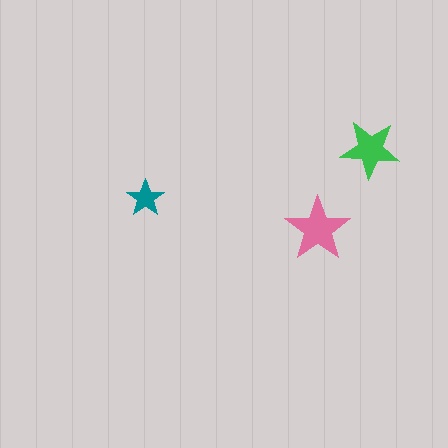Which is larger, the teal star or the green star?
The green one.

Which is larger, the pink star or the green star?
The pink one.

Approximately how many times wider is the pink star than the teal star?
About 1.5 times wider.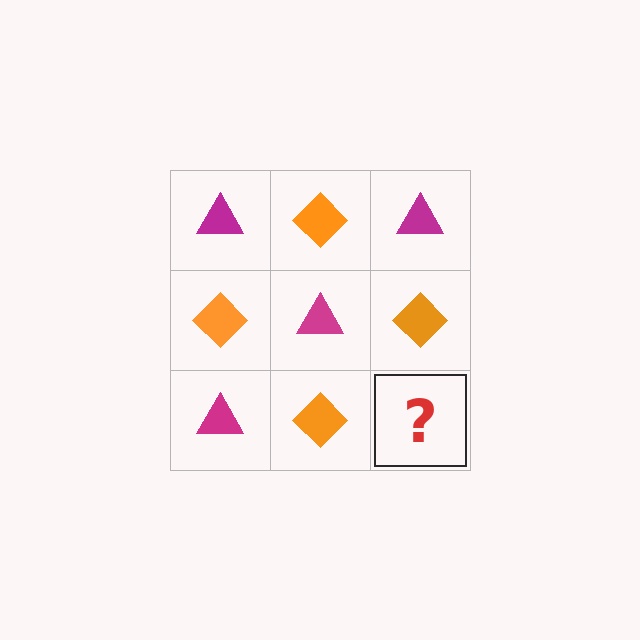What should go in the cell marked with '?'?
The missing cell should contain a magenta triangle.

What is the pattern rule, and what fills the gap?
The rule is that it alternates magenta triangle and orange diamond in a checkerboard pattern. The gap should be filled with a magenta triangle.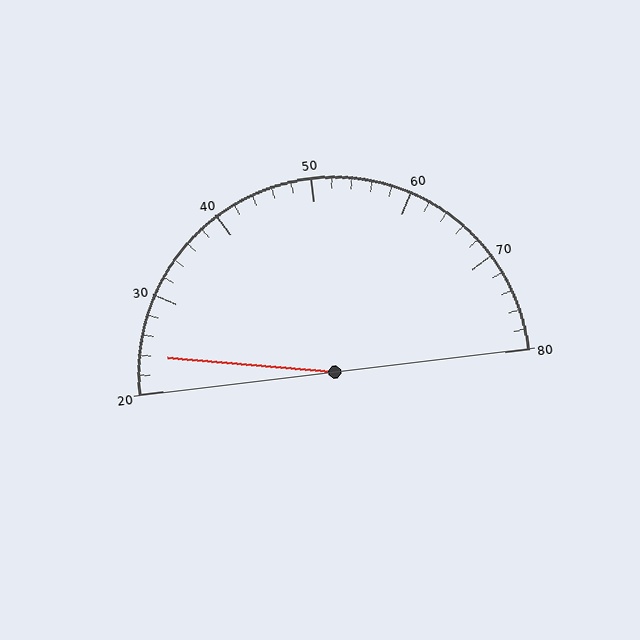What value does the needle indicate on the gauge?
The needle indicates approximately 24.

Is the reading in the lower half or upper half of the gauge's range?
The reading is in the lower half of the range (20 to 80).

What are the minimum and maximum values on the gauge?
The gauge ranges from 20 to 80.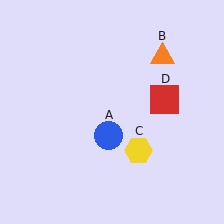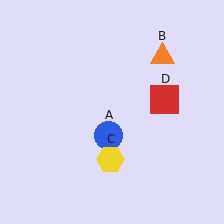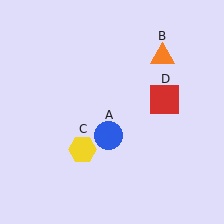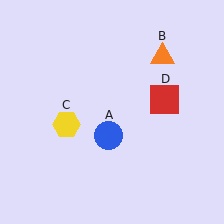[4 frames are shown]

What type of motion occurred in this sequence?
The yellow hexagon (object C) rotated clockwise around the center of the scene.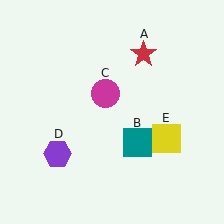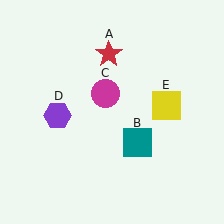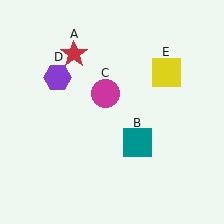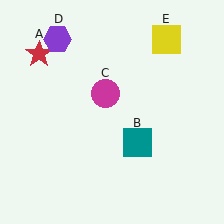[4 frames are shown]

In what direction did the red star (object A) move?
The red star (object A) moved left.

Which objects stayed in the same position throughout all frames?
Teal square (object B) and magenta circle (object C) remained stationary.